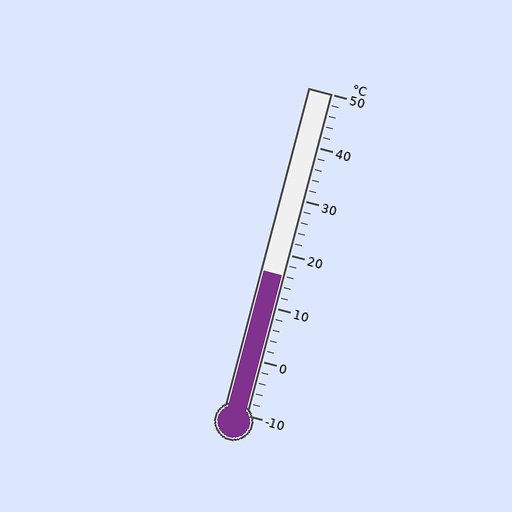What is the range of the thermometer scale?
The thermometer scale ranges from -10°C to 50°C.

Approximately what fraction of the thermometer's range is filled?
The thermometer is filled to approximately 45% of its range.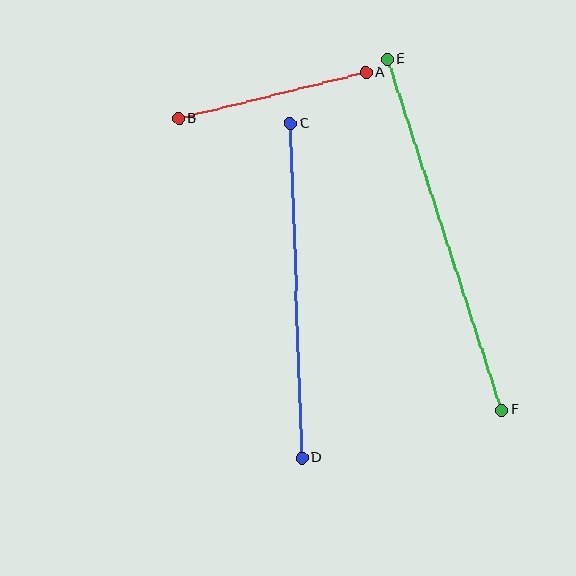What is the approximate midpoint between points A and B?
The midpoint is at approximately (272, 95) pixels.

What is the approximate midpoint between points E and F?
The midpoint is at approximately (444, 235) pixels.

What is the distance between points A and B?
The distance is approximately 193 pixels.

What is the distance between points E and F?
The distance is approximately 369 pixels.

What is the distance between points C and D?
The distance is approximately 334 pixels.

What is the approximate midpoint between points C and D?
The midpoint is at approximately (296, 291) pixels.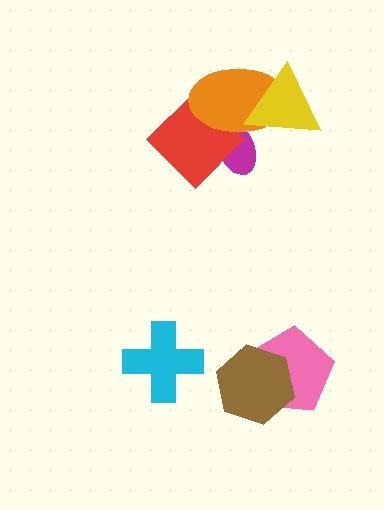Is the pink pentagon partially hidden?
Yes, it is partially covered by another shape.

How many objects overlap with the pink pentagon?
1 object overlaps with the pink pentagon.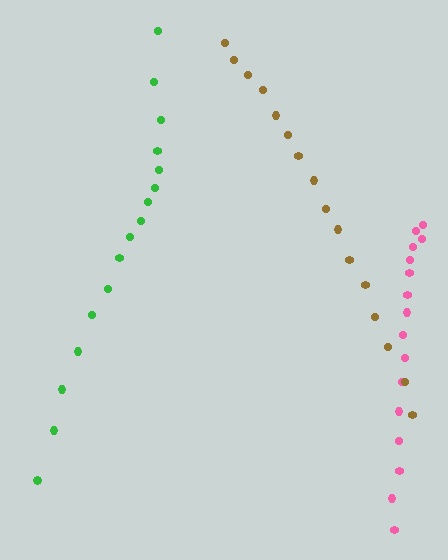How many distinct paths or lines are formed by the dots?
There are 3 distinct paths.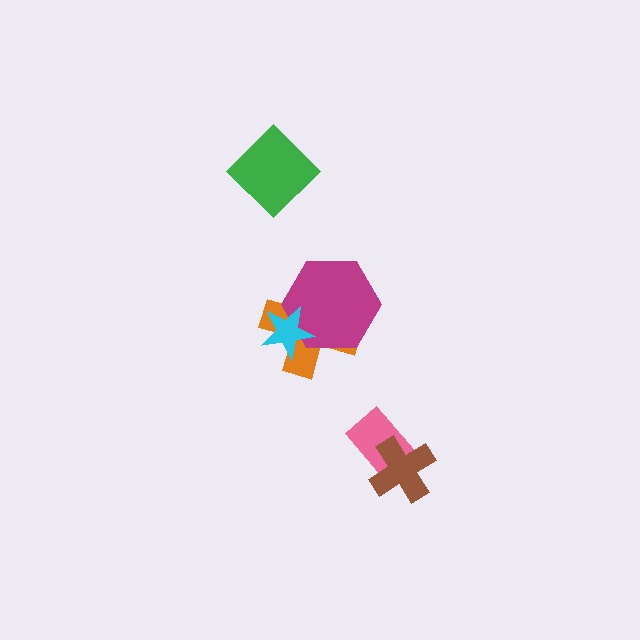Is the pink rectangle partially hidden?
Yes, it is partially covered by another shape.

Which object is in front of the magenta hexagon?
The cyan star is in front of the magenta hexagon.